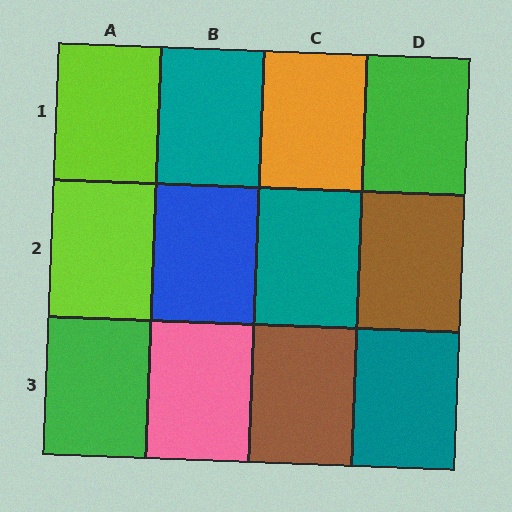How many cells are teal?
3 cells are teal.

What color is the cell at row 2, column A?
Lime.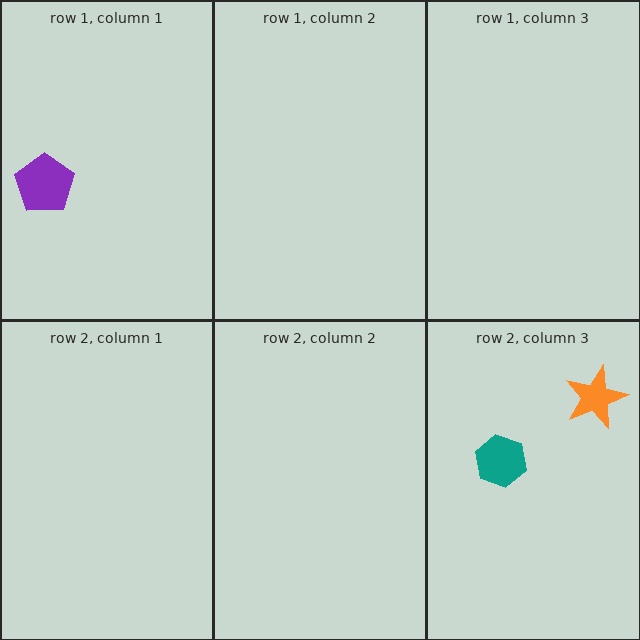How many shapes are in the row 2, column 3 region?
2.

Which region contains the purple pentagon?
The row 1, column 1 region.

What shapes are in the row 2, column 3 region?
The teal hexagon, the orange star.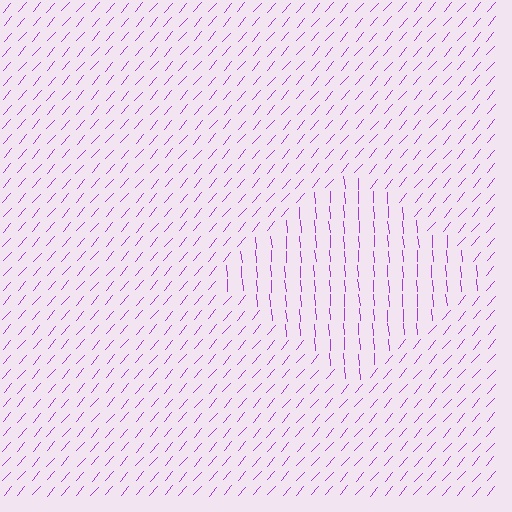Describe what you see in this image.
The image is filled with small purple line segments. A diamond region in the image has lines oriented differently from the surrounding lines, creating a visible texture boundary.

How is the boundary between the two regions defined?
The boundary is defined purely by a change in line orientation (approximately 45 degrees difference). All lines are the same color and thickness.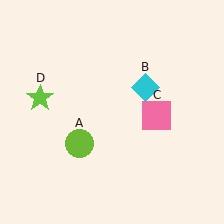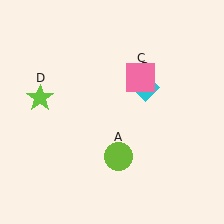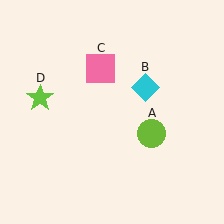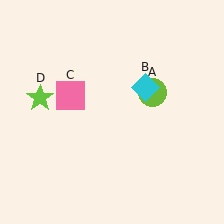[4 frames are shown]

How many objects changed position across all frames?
2 objects changed position: lime circle (object A), pink square (object C).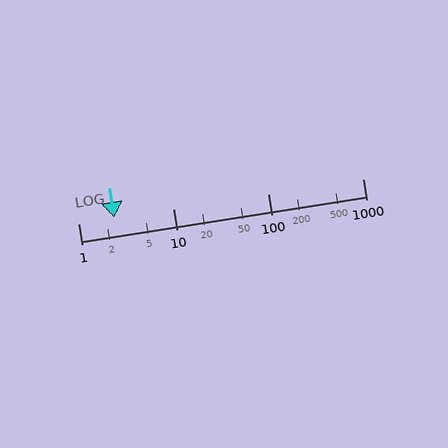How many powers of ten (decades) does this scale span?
The scale spans 3 decades, from 1 to 1000.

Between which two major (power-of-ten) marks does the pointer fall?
The pointer is between 1 and 10.